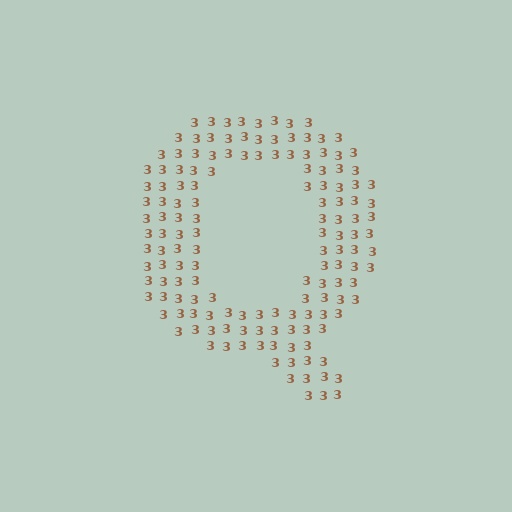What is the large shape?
The large shape is the letter Q.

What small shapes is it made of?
It is made of small digit 3's.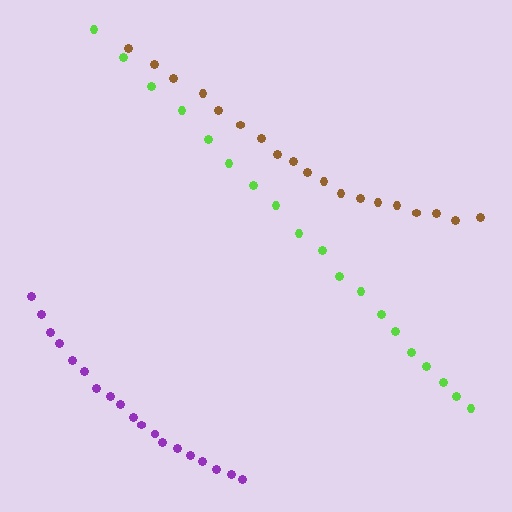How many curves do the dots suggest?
There are 3 distinct paths.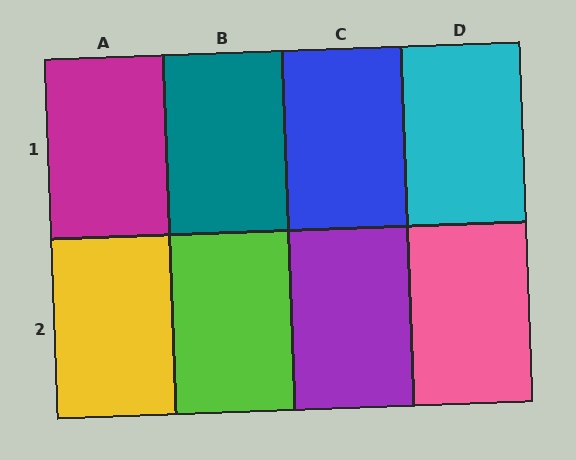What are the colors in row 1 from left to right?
Magenta, teal, blue, cyan.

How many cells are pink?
1 cell is pink.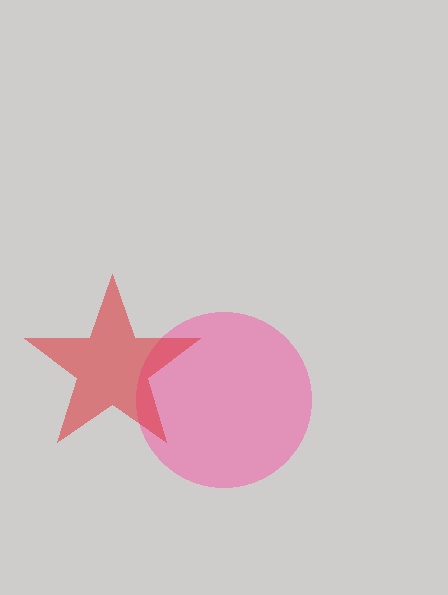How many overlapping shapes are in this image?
There are 2 overlapping shapes in the image.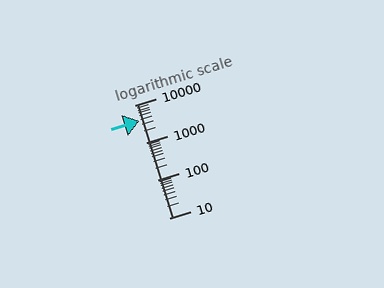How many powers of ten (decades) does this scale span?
The scale spans 3 decades, from 10 to 10000.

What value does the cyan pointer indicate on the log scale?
The pointer indicates approximately 3700.